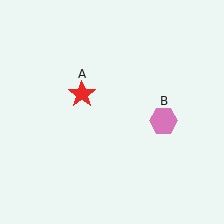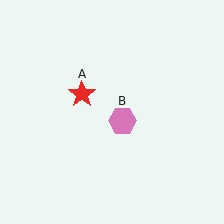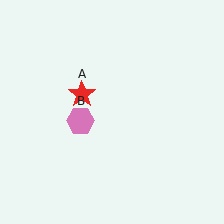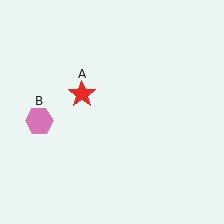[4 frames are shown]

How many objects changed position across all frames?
1 object changed position: pink hexagon (object B).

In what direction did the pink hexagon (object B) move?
The pink hexagon (object B) moved left.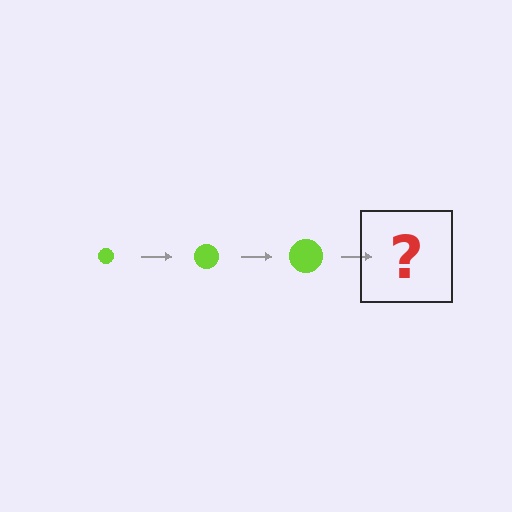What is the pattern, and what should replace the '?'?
The pattern is that the circle gets progressively larger each step. The '?' should be a lime circle, larger than the previous one.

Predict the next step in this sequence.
The next step is a lime circle, larger than the previous one.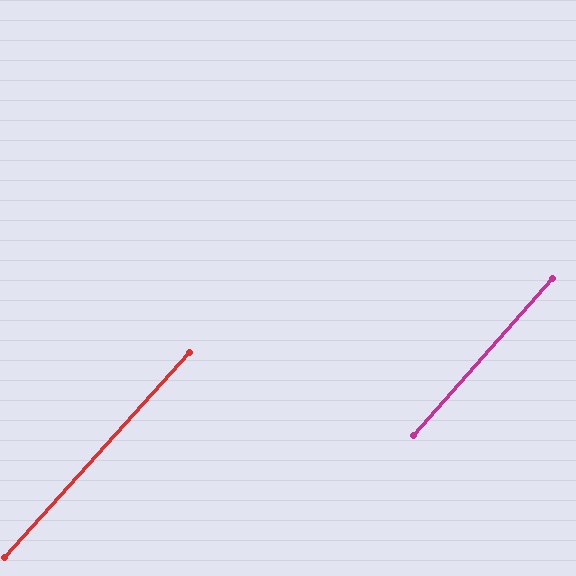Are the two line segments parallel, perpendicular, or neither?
Parallel — their directions differ by only 0.5°.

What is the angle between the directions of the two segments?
Approximately 1 degree.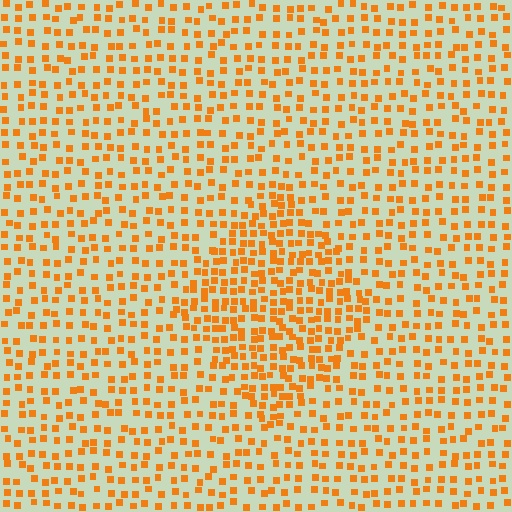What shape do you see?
I see a diamond.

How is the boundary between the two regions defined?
The boundary is defined by a change in element density (approximately 1.8x ratio). All elements are the same color, size, and shape.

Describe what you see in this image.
The image contains small orange elements arranged at two different densities. A diamond-shaped region is visible where the elements are more densely packed than the surrounding area.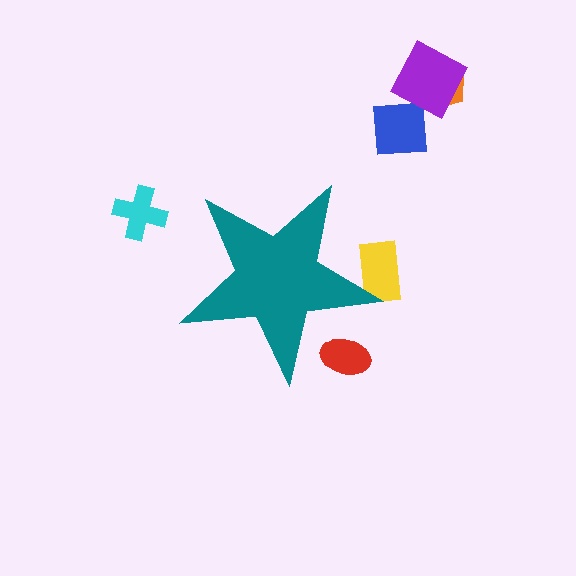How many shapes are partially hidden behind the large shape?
2 shapes are partially hidden.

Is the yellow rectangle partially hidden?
Yes, the yellow rectangle is partially hidden behind the teal star.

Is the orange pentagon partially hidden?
No, the orange pentagon is fully visible.